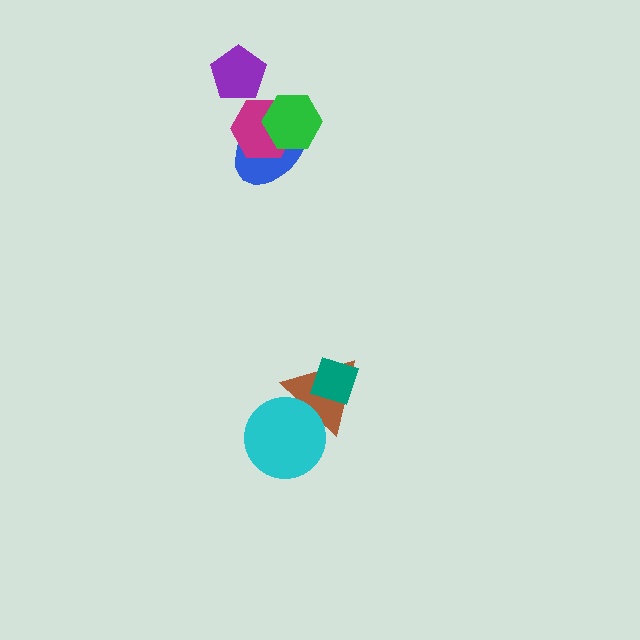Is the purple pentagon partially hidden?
No, no other shape covers it.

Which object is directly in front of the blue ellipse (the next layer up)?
The magenta hexagon is directly in front of the blue ellipse.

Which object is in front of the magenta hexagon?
The green hexagon is in front of the magenta hexagon.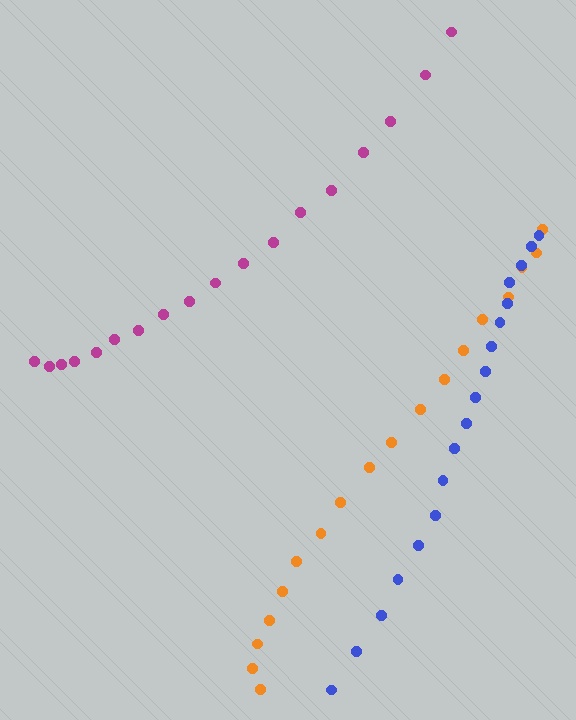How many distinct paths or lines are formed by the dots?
There are 3 distinct paths.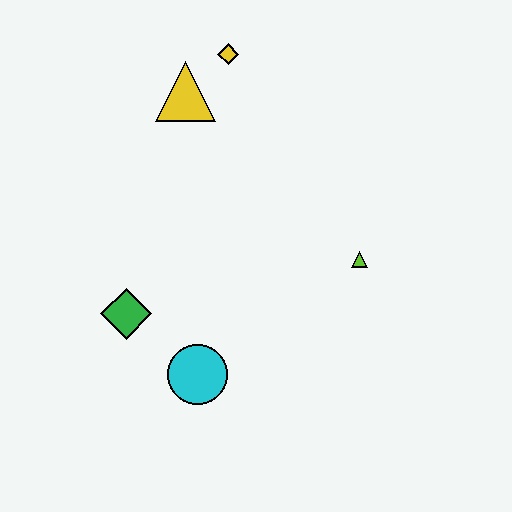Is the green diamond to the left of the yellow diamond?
Yes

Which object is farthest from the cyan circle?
The yellow diamond is farthest from the cyan circle.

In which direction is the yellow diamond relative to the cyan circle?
The yellow diamond is above the cyan circle.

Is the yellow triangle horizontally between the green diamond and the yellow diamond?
Yes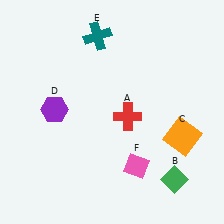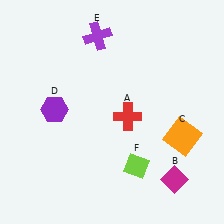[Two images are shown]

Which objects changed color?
B changed from green to magenta. E changed from teal to purple. F changed from pink to lime.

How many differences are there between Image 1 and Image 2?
There are 3 differences between the two images.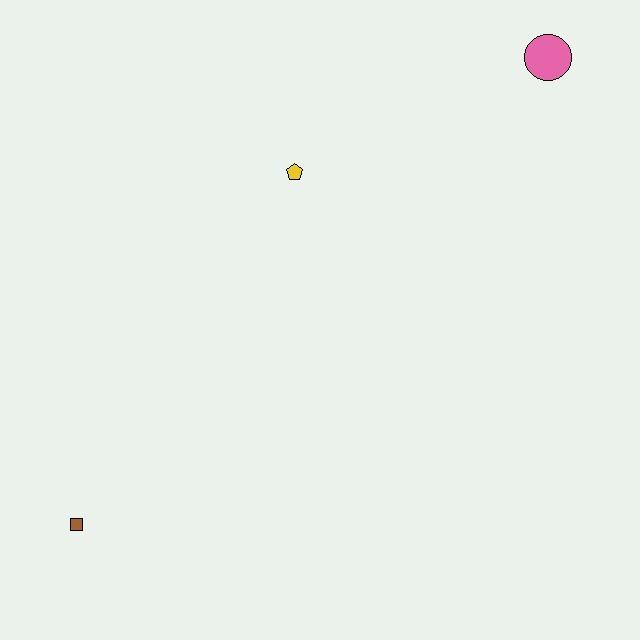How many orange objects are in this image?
There are no orange objects.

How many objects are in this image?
There are 3 objects.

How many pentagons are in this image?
There is 1 pentagon.